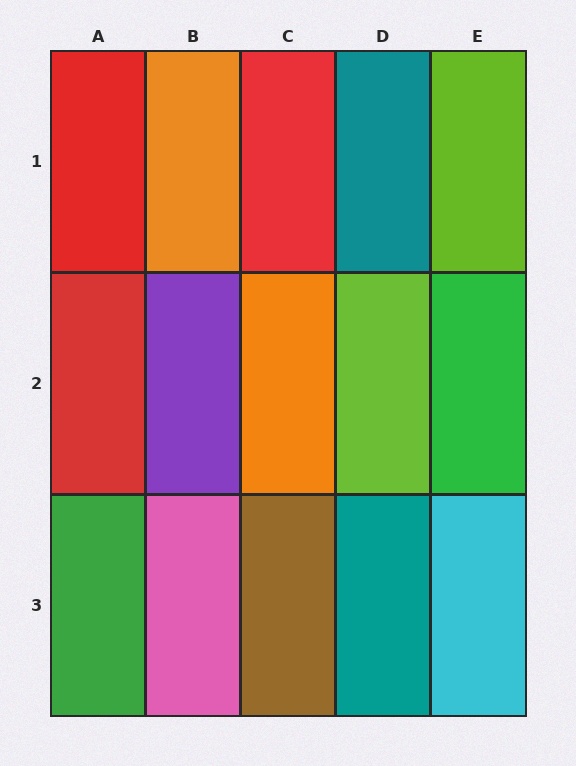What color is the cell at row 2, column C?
Orange.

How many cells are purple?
1 cell is purple.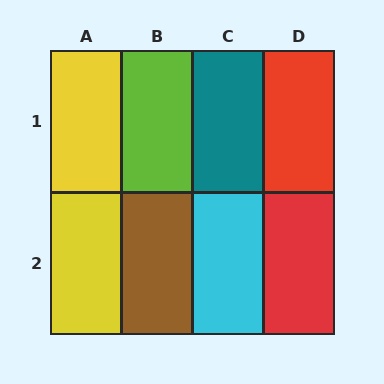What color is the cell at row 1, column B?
Lime.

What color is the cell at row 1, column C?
Teal.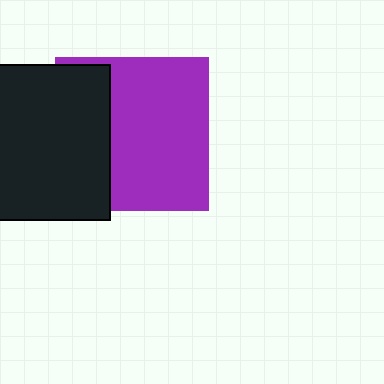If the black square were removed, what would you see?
You would see the complete purple square.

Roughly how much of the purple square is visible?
Most of it is visible (roughly 65%).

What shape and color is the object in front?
The object in front is a black square.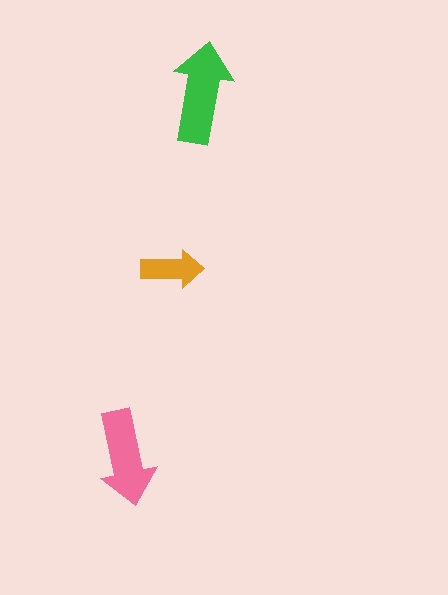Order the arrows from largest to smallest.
the green one, the pink one, the orange one.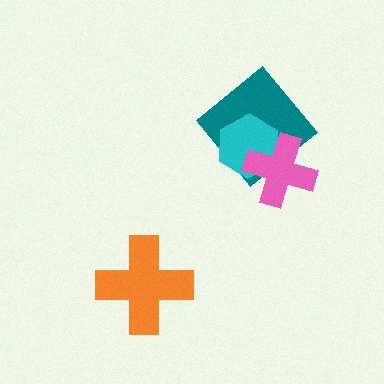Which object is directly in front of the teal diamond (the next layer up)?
The cyan hexagon is directly in front of the teal diamond.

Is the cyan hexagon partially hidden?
Yes, it is partially covered by another shape.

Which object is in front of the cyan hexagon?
The pink cross is in front of the cyan hexagon.